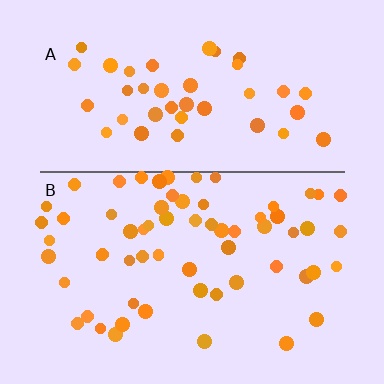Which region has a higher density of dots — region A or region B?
B (the bottom).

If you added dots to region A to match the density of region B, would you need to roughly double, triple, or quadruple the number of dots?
Approximately double.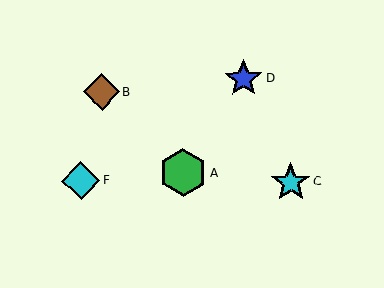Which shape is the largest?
The green hexagon (labeled A) is the largest.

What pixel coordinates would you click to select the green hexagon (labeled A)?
Click at (183, 173) to select the green hexagon A.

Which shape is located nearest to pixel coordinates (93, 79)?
The brown diamond (labeled B) at (102, 92) is nearest to that location.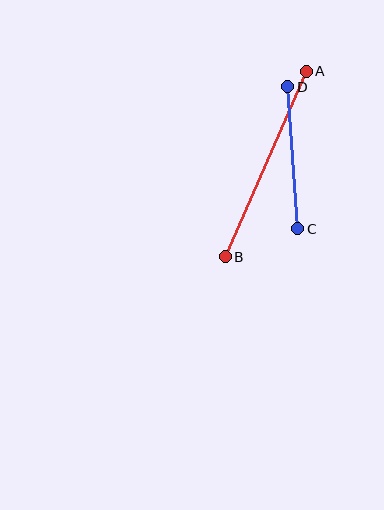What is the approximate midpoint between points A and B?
The midpoint is at approximately (266, 164) pixels.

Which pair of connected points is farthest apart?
Points A and B are farthest apart.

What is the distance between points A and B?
The distance is approximately 202 pixels.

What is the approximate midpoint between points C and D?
The midpoint is at approximately (293, 158) pixels.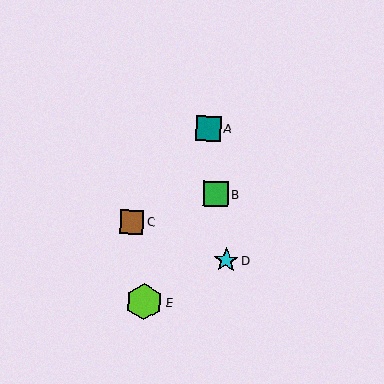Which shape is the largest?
The lime hexagon (labeled E) is the largest.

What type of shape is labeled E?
Shape E is a lime hexagon.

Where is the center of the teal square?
The center of the teal square is at (208, 128).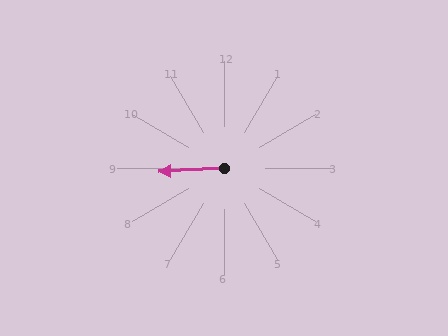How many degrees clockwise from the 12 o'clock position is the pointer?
Approximately 267 degrees.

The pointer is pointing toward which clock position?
Roughly 9 o'clock.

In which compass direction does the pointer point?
West.